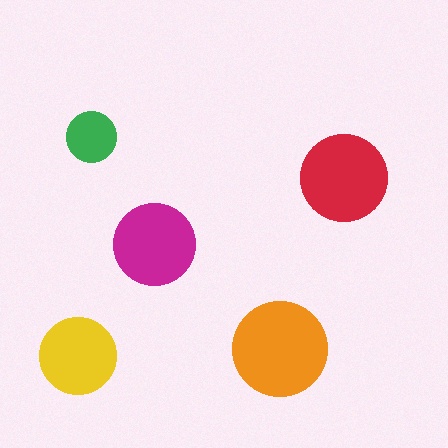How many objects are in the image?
There are 5 objects in the image.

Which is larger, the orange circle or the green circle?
The orange one.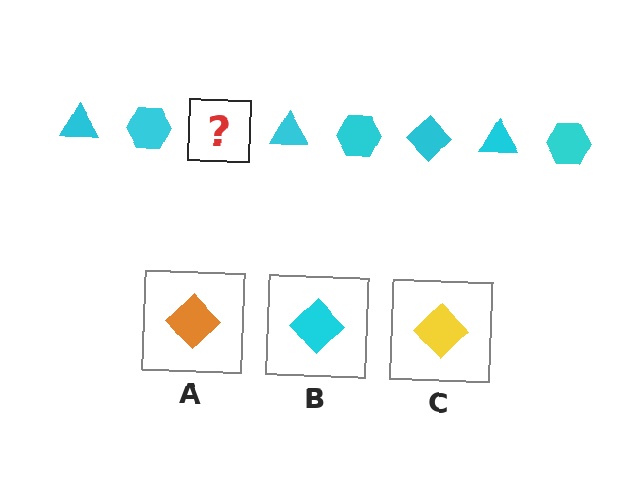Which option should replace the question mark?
Option B.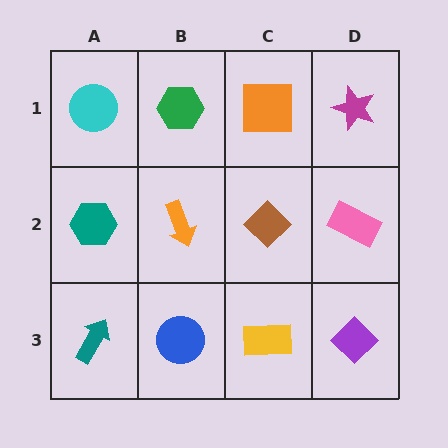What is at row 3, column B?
A blue circle.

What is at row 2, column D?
A pink rectangle.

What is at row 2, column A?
A teal hexagon.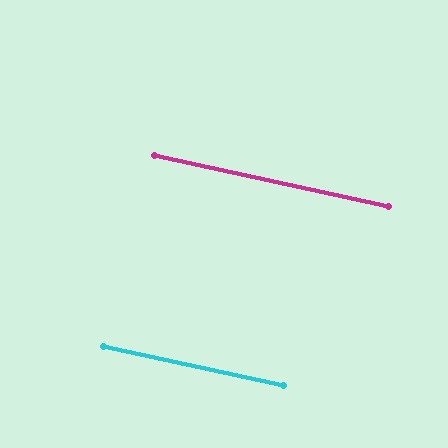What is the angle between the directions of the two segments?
Approximately 0 degrees.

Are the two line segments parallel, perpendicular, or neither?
Parallel — their directions differ by only 0.1°.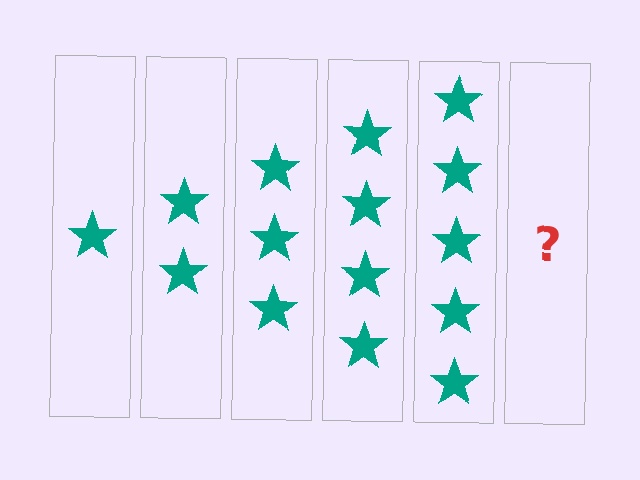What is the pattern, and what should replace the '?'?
The pattern is that each step adds one more star. The '?' should be 6 stars.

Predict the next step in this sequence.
The next step is 6 stars.